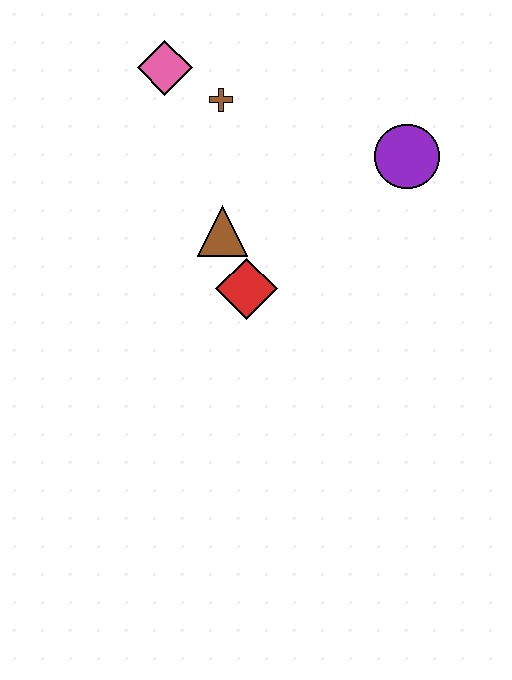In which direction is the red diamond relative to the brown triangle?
The red diamond is below the brown triangle.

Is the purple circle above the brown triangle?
Yes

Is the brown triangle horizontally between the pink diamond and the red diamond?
Yes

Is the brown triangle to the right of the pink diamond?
Yes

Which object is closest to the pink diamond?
The brown cross is closest to the pink diamond.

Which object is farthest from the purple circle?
The pink diamond is farthest from the purple circle.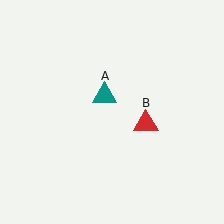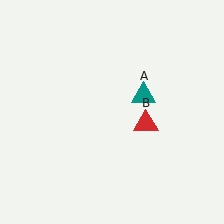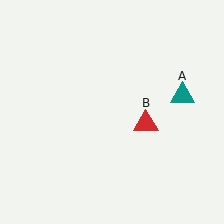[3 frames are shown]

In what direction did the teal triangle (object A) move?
The teal triangle (object A) moved right.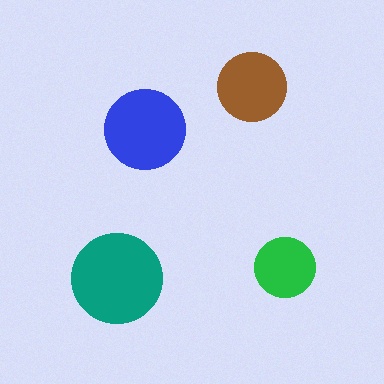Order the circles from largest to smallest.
the teal one, the blue one, the brown one, the green one.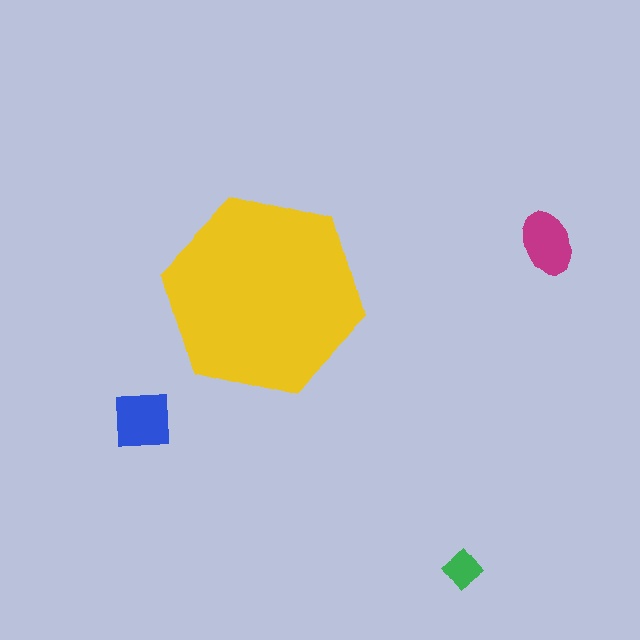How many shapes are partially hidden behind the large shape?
0 shapes are partially hidden.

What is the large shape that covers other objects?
A yellow hexagon.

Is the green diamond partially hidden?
No, the green diamond is fully visible.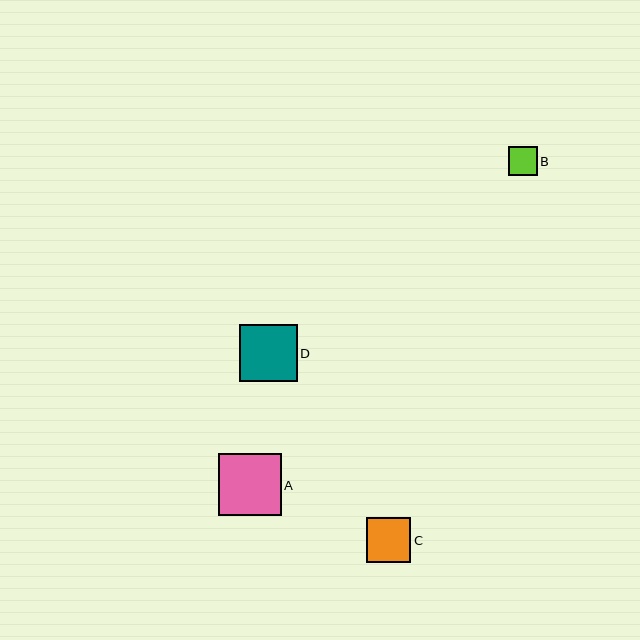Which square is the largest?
Square A is the largest with a size of approximately 62 pixels.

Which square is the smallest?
Square B is the smallest with a size of approximately 28 pixels.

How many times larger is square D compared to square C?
Square D is approximately 1.3 times the size of square C.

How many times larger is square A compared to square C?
Square A is approximately 1.4 times the size of square C.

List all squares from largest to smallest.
From largest to smallest: A, D, C, B.